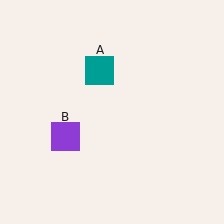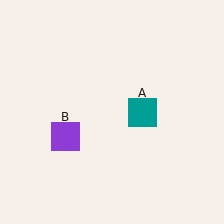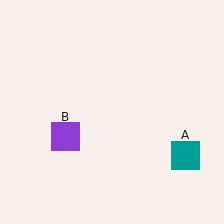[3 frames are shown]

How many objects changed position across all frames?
1 object changed position: teal square (object A).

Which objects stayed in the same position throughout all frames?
Purple square (object B) remained stationary.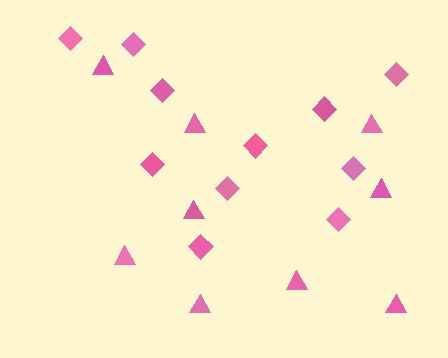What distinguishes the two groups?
There are 2 groups: one group of triangles (9) and one group of diamonds (11).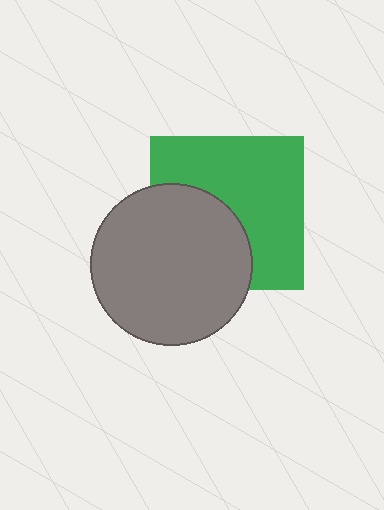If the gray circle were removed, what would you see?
You would see the complete green square.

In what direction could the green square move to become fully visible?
The green square could move toward the upper-right. That would shift it out from behind the gray circle entirely.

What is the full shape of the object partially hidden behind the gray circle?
The partially hidden object is a green square.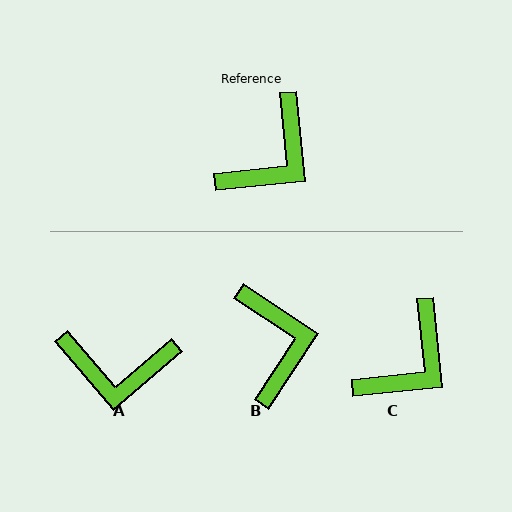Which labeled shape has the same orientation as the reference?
C.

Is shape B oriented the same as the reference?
No, it is off by about 51 degrees.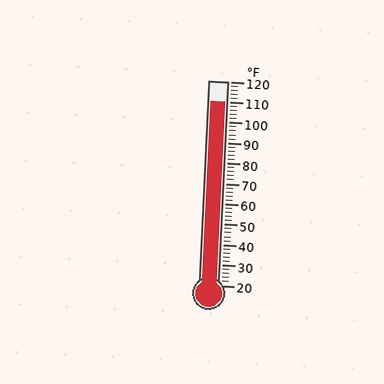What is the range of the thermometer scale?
The thermometer scale ranges from 20°F to 120°F.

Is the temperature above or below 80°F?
The temperature is above 80°F.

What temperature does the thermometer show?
The thermometer shows approximately 110°F.